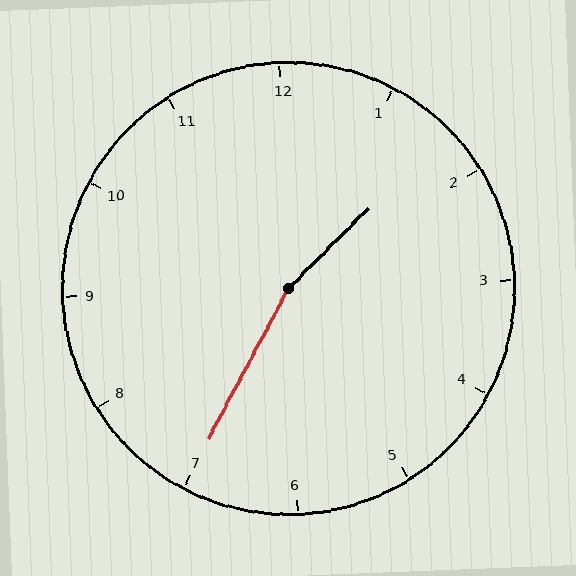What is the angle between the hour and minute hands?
Approximately 162 degrees.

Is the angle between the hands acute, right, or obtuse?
It is obtuse.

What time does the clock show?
1:35.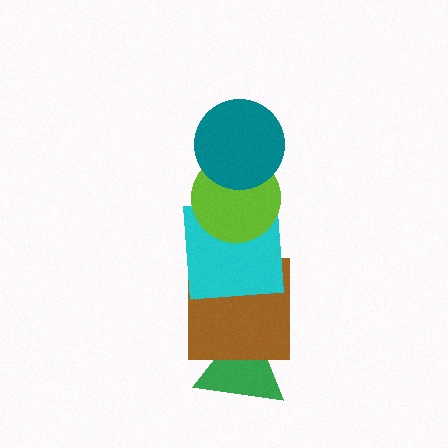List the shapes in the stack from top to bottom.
From top to bottom: the teal circle, the lime circle, the cyan square, the brown square, the green triangle.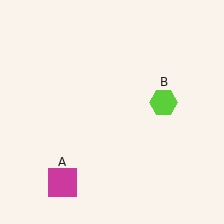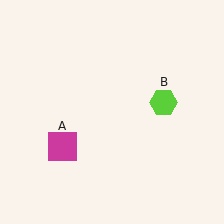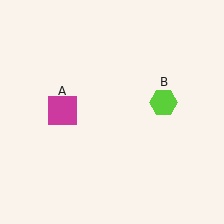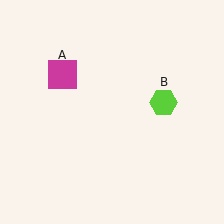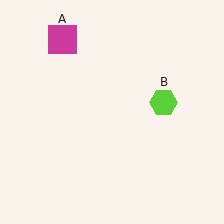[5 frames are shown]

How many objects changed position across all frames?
1 object changed position: magenta square (object A).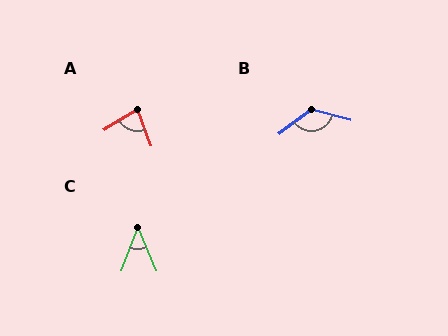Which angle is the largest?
B, at approximately 128 degrees.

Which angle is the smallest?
C, at approximately 43 degrees.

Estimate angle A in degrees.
Approximately 79 degrees.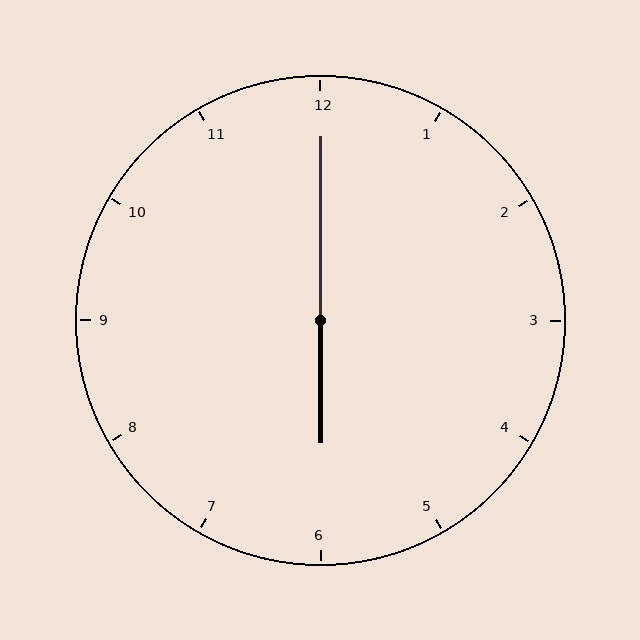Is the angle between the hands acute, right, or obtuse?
It is obtuse.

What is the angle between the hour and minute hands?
Approximately 180 degrees.